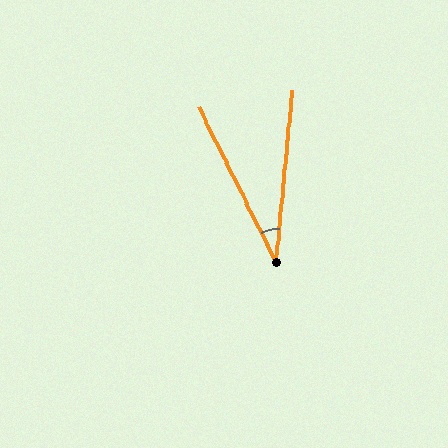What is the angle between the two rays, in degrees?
Approximately 32 degrees.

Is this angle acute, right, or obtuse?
It is acute.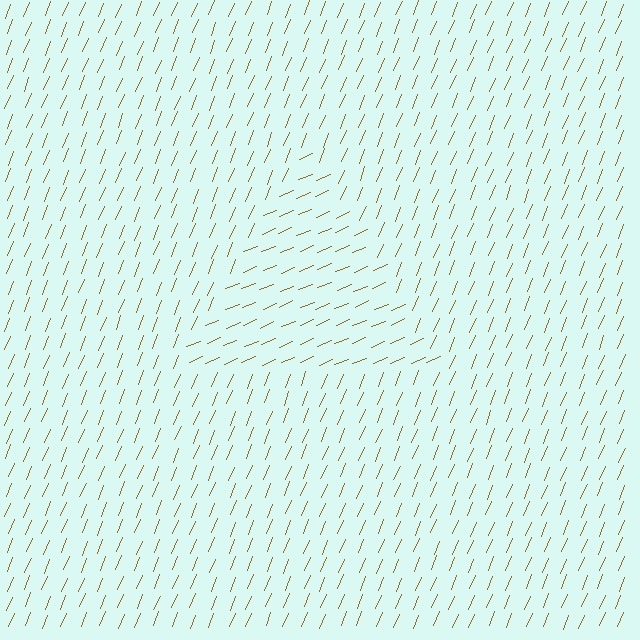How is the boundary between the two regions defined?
The boundary is defined purely by a change in line orientation (approximately 45 degrees difference). All lines are the same color and thickness.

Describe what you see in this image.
The image is filled with small brown line segments. A triangle region in the image has lines oriented differently from the surrounding lines, creating a visible texture boundary.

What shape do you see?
I see a triangle.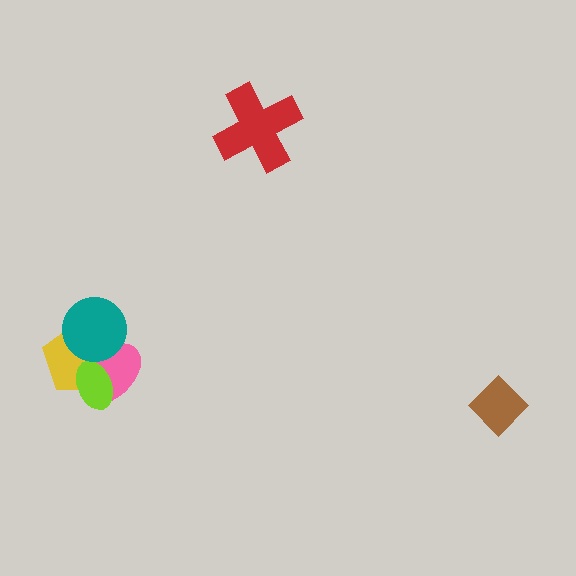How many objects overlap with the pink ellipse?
3 objects overlap with the pink ellipse.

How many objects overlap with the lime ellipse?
2 objects overlap with the lime ellipse.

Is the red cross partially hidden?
No, no other shape covers it.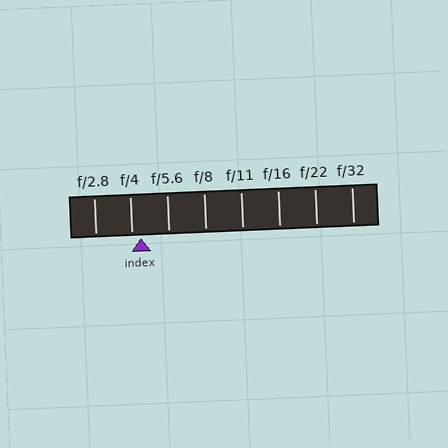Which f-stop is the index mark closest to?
The index mark is closest to f/4.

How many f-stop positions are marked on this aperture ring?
There are 8 f-stop positions marked.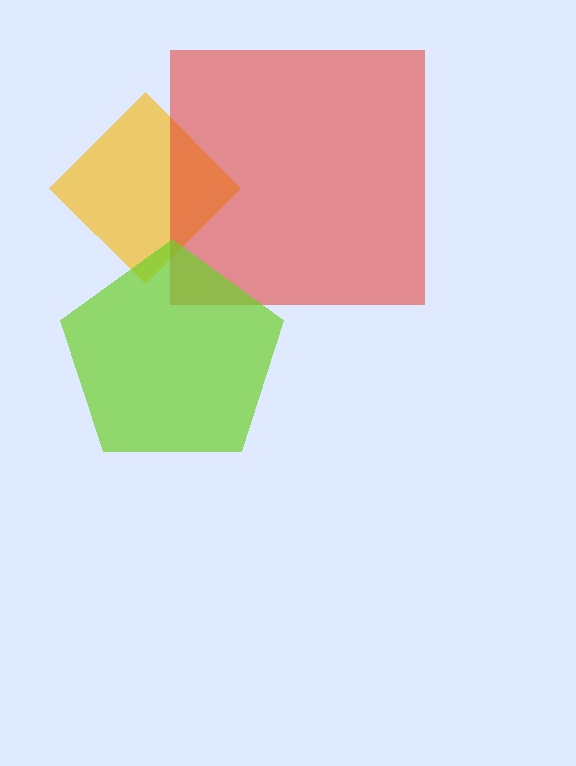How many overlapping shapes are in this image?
There are 3 overlapping shapes in the image.